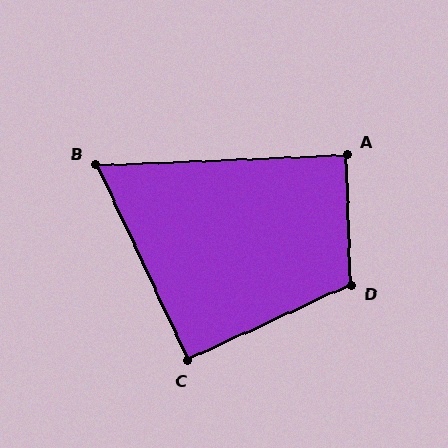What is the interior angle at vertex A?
Approximately 90 degrees (approximately right).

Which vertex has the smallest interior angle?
B, at approximately 67 degrees.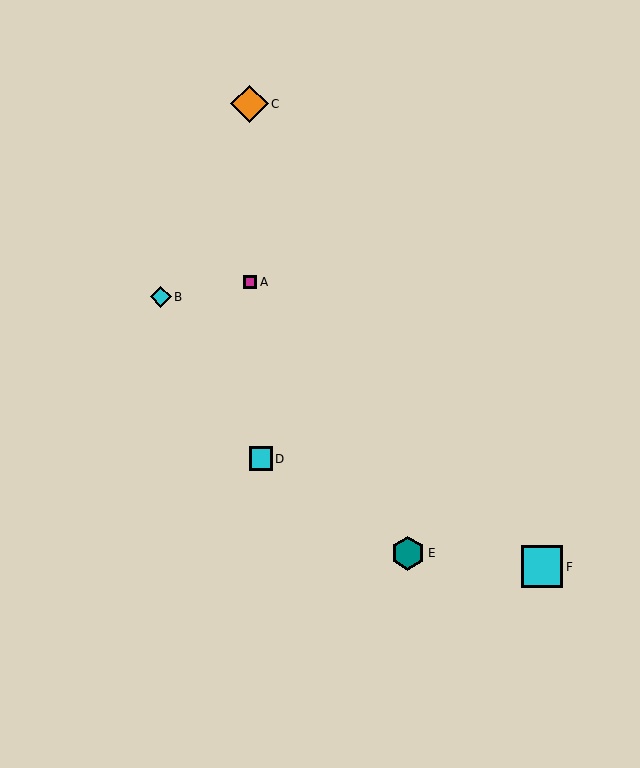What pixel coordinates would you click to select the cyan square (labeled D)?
Click at (261, 459) to select the cyan square D.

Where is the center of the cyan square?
The center of the cyan square is at (261, 459).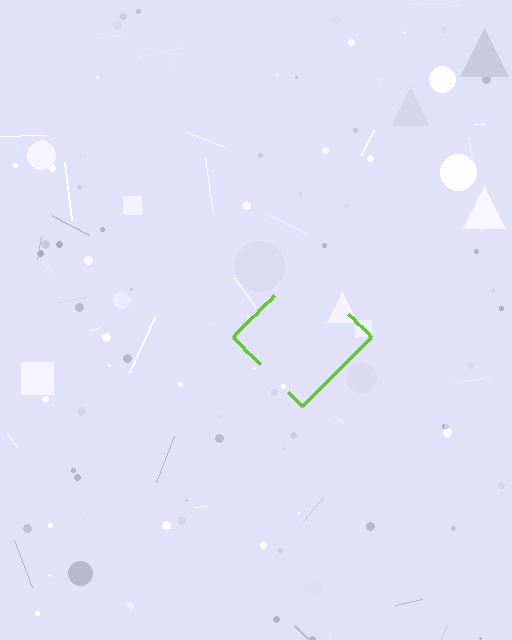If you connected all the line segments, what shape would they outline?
They would outline a diamond.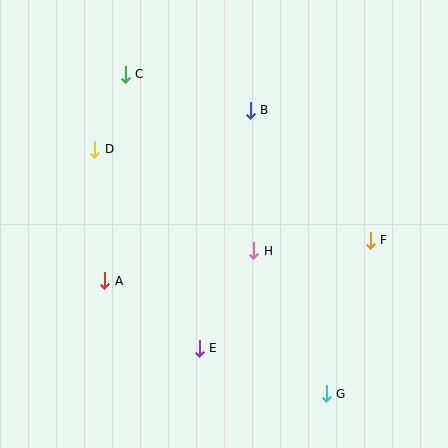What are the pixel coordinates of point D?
Point D is at (95, 149).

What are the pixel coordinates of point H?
Point H is at (254, 251).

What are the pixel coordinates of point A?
Point A is at (105, 281).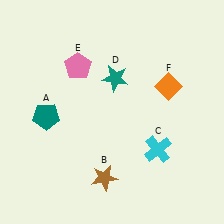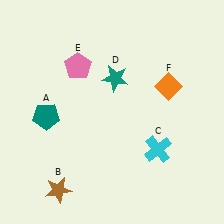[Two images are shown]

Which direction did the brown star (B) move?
The brown star (B) moved left.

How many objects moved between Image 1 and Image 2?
1 object moved between the two images.